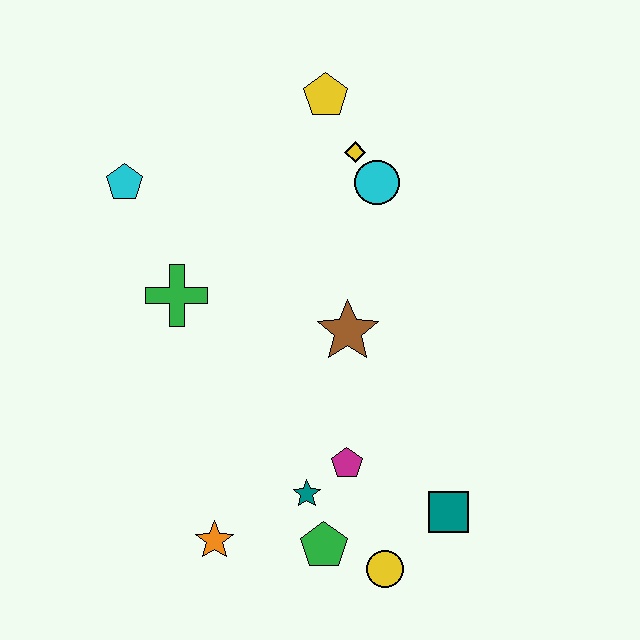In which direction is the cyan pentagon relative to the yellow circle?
The cyan pentagon is above the yellow circle.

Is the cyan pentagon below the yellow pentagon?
Yes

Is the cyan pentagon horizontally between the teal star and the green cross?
No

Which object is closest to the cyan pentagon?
The green cross is closest to the cyan pentagon.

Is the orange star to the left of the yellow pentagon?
Yes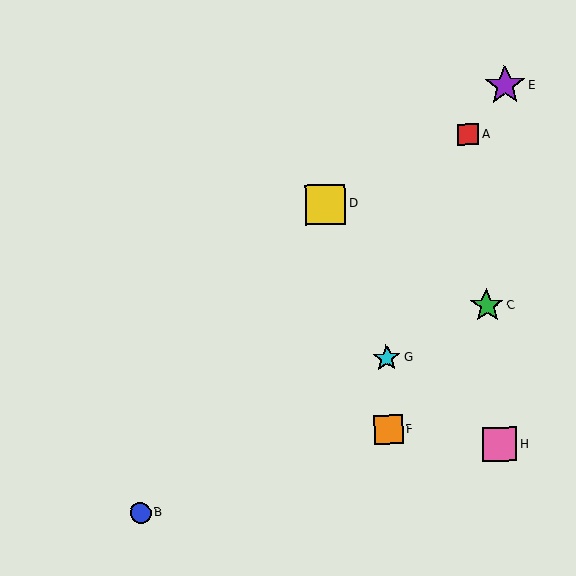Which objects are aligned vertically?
Objects F, G are aligned vertically.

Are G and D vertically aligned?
No, G is at x≈387 and D is at x≈326.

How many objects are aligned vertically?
2 objects (F, G) are aligned vertically.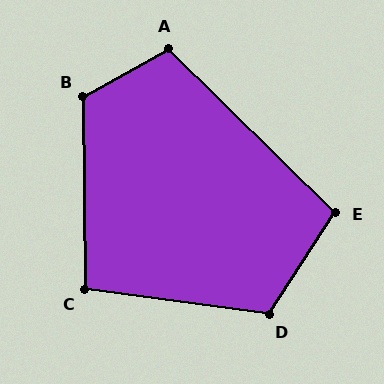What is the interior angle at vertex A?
Approximately 106 degrees (obtuse).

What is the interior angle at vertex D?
Approximately 115 degrees (obtuse).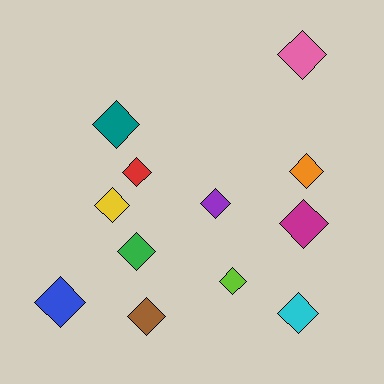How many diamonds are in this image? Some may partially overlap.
There are 12 diamonds.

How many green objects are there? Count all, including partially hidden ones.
There is 1 green object.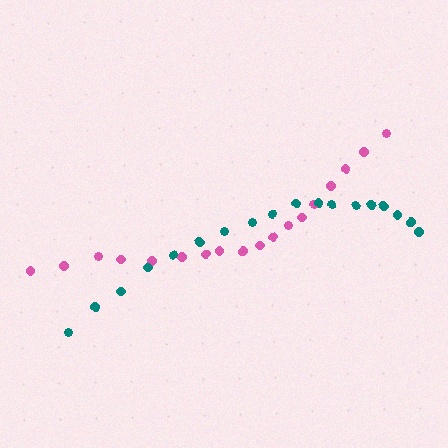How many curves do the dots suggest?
There are 2 distinct paths.